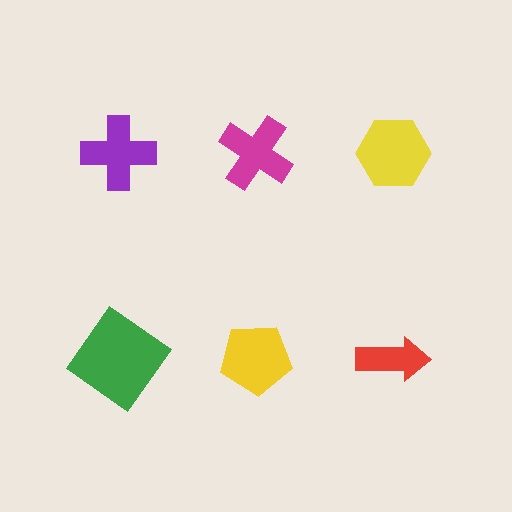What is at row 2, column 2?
A yellow pentagon.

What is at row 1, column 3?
A yellow hexagon.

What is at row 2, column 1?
A green diamond.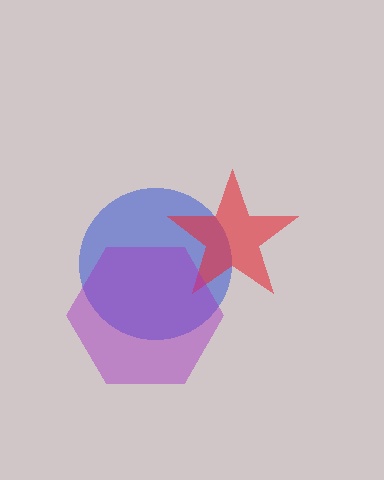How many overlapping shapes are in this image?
There are 3 overlapping shapes in the image.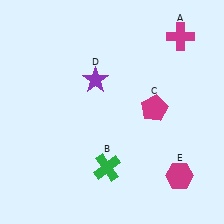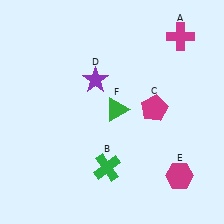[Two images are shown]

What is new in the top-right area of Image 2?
A green triangle (F) was added in the top-right area of Image 2.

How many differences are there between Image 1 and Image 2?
There is 1 difference between the two images.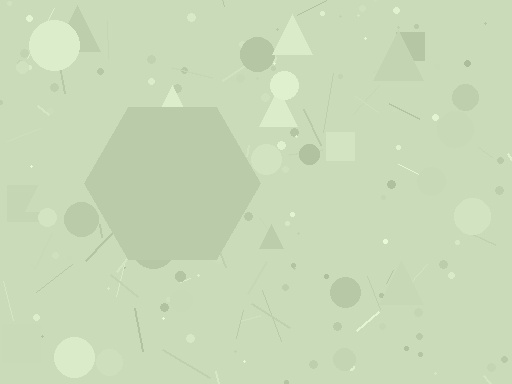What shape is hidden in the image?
A hexagon is hidden in the image.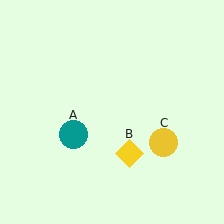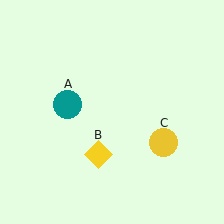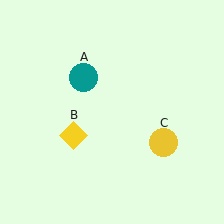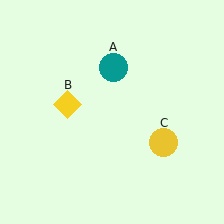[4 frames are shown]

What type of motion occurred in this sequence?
The teal circle (object A), yellow diamond (object B) rotated clockwise around the center of the scene.